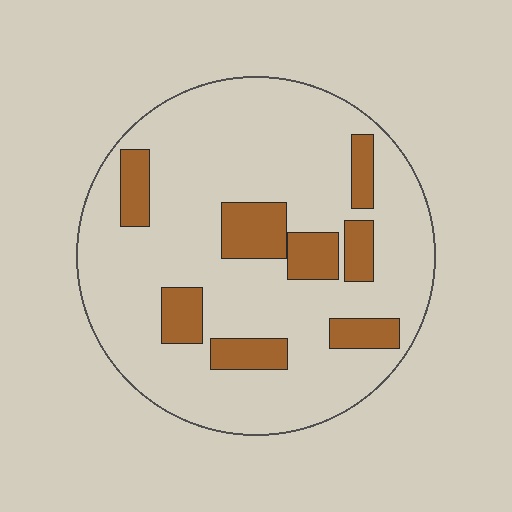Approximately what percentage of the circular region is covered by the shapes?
Approximately 20%.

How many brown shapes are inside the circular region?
8.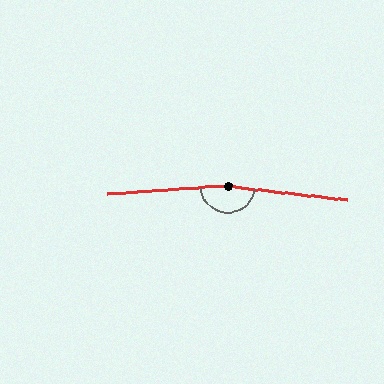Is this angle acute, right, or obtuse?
It is obtuse.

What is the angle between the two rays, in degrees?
Approximately 169 degrees.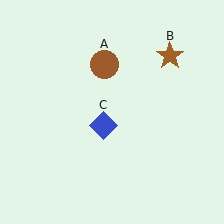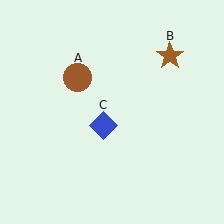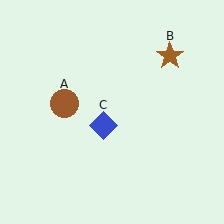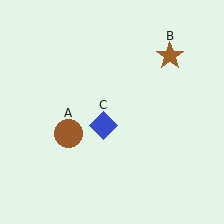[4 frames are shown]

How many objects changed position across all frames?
1 object changed position: brown circle (object A).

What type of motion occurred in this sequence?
The brown circle (object A) rotated counterclockwise around the center of the scene.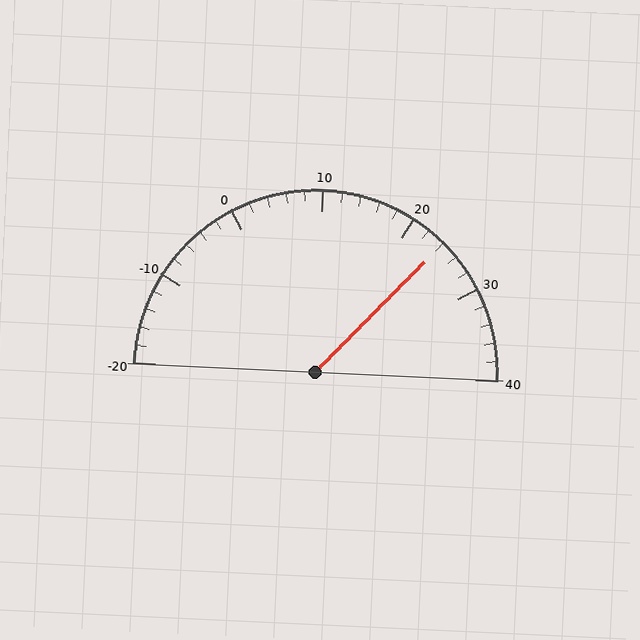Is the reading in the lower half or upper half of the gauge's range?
The reading is in the upper half of the range (-20 to 40).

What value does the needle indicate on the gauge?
The needle indicates approximately 24.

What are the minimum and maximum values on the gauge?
The gauge ranges from -20 to 40.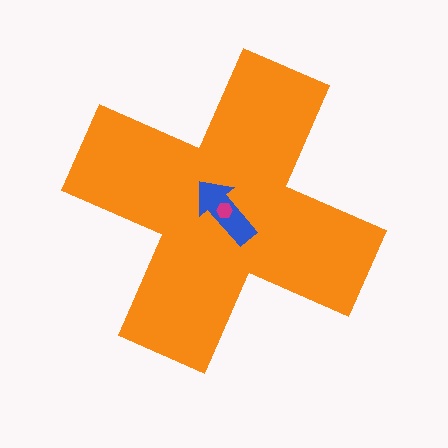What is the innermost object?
The magenta hexagon.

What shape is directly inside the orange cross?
The blue arrow.